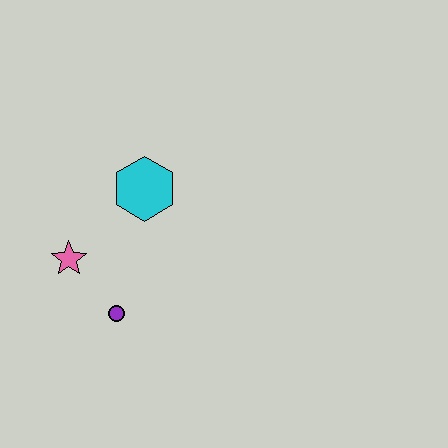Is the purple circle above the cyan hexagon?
No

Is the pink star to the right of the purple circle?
No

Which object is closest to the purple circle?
The pink star is closest to the purple circle.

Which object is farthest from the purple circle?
The cyan hexagon is farthest from the purple circle.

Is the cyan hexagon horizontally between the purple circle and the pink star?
No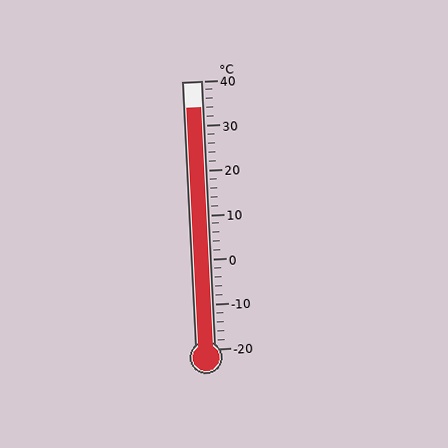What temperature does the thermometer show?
The thermometer shows approximately 34°C.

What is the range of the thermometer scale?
The thermometer scale ranges from -20°C to 40°C.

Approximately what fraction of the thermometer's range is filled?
The thermometer is filled to approximately 90% of its range.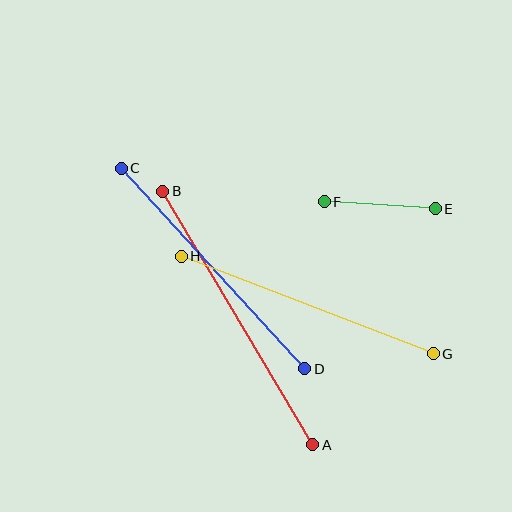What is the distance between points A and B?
The distance is approximately 295 pixels.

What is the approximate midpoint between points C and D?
The midpoint is at approximately (213, 269) pixels.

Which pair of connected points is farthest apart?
Points A and B are farthest apart.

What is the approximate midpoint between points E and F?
The midpoint is at approximately (380, 205) pixels.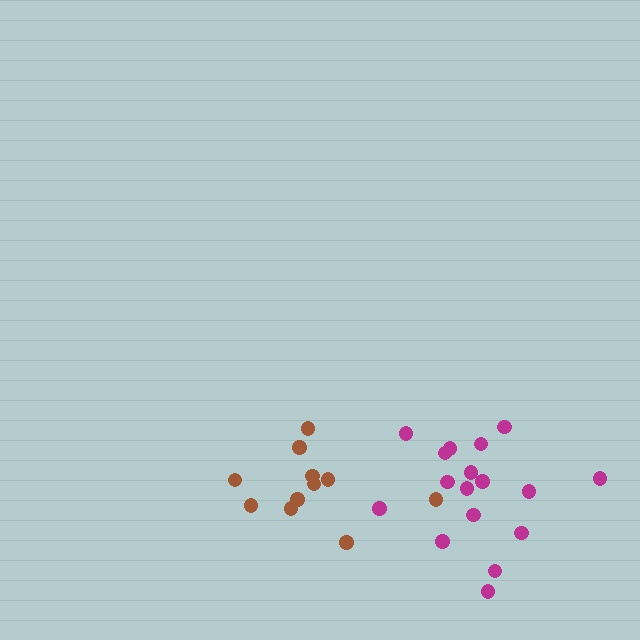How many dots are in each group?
Group 1: 11 dots, Group 2: 17 dots (28 total).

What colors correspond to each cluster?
The clusters are colored: brown, magenta.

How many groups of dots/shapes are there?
There are 2 groups.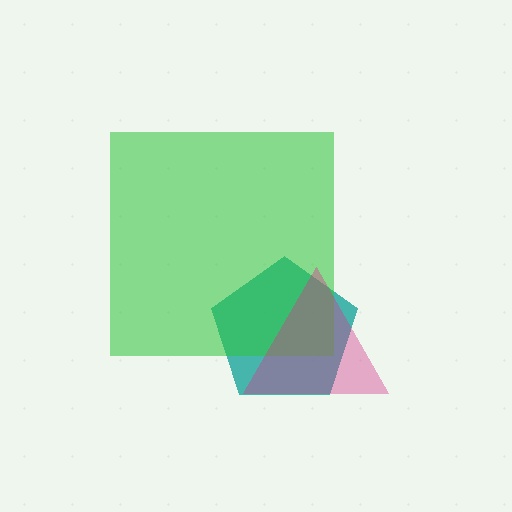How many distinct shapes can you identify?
There are 3 distinct shapes: a teal pentagon, a green square, a magenta triangle.